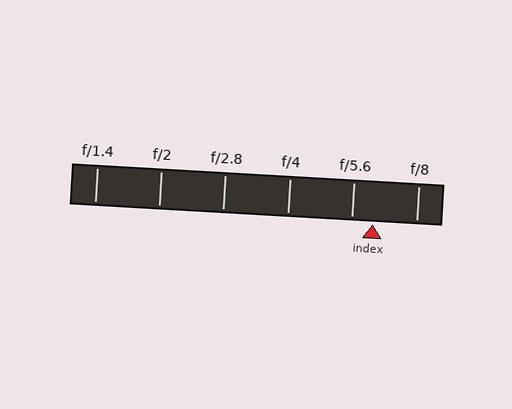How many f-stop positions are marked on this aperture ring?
There are 6 f-stop positions marked.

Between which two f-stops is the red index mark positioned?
The index mark is between f/5.6 and f/8.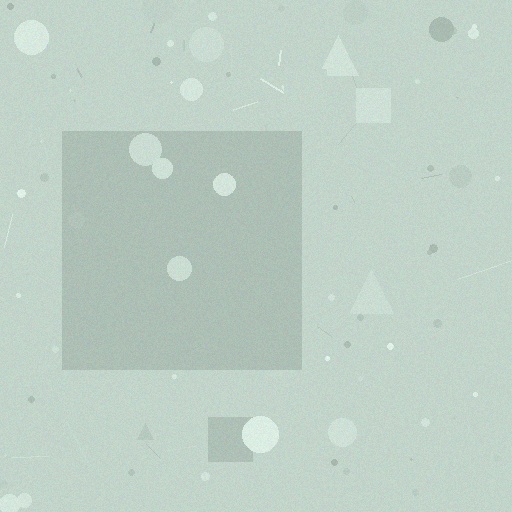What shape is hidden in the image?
A square is hidden in the image.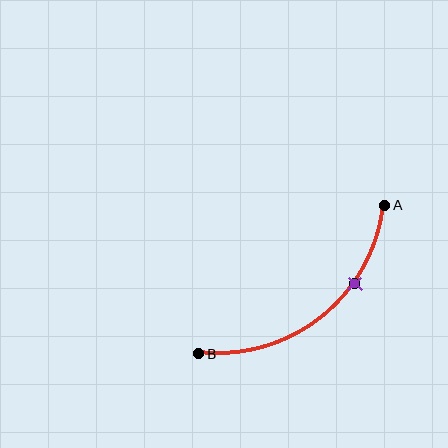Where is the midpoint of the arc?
The arc midpoint is the point on the curve farthest from the straight line joining A and B. It sits below and to the right of that line.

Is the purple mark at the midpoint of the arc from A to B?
No. The purple mark lies on the arc but is closer to endpoint A. The arc midpoint would be at the point on the curve equidistant along the arc from both A and B.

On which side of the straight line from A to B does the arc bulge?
The arc bulges below and to the right of the straight line connecting A and B.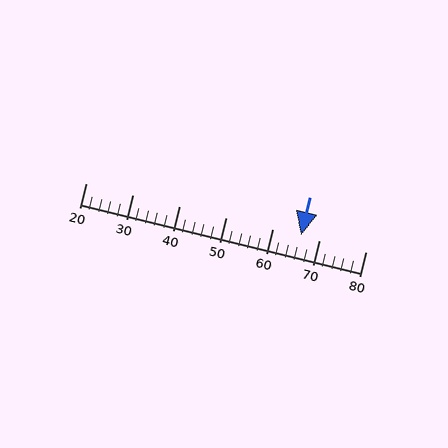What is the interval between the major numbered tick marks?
The major tick marks are spaced 10 units apart.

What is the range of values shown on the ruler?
The ruler shows values from 20 to 80.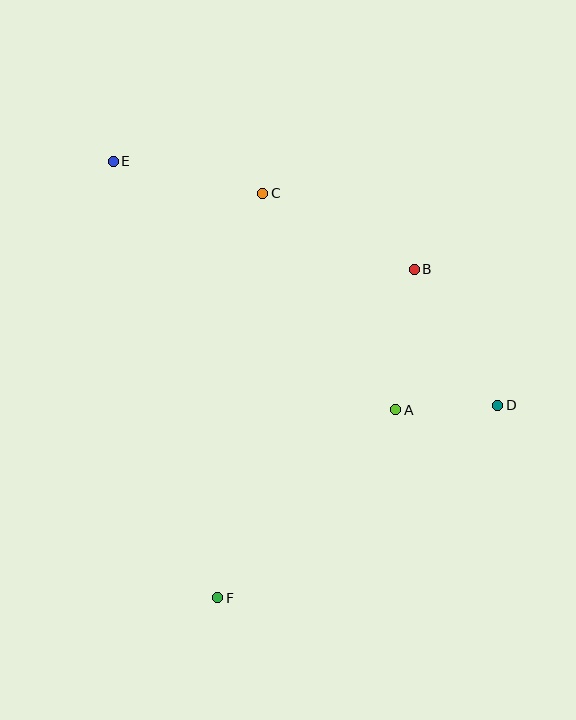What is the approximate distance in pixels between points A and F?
The distance between A and F is approximately 259 pixels.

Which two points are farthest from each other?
Points D and E are farthest from each other.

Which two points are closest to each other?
Points A and D are closest to each other.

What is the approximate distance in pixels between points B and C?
The distance between B and C is approximately 169 pixels.